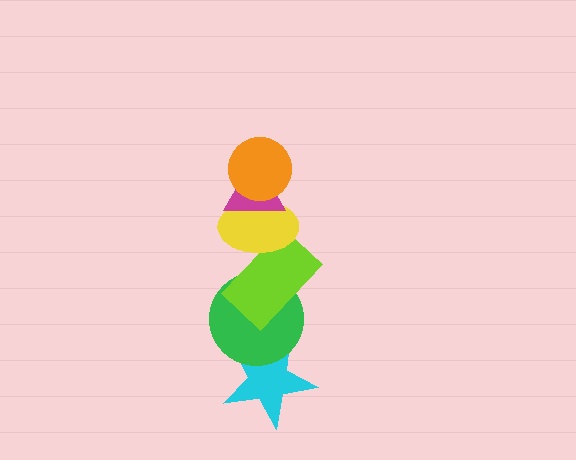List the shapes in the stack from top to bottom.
From top to bottom: the orange circle, the magenta triangle, the yellow ellipse, the lime rectangle, the green circle, the cyan star.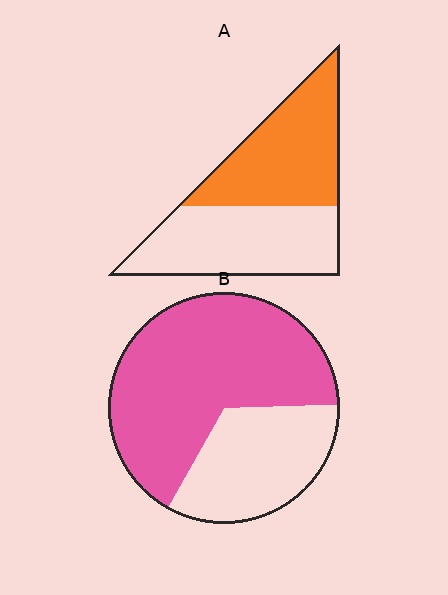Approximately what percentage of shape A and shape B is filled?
A is approximately 50% and B is approximately 65%.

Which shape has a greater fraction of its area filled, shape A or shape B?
Shape B.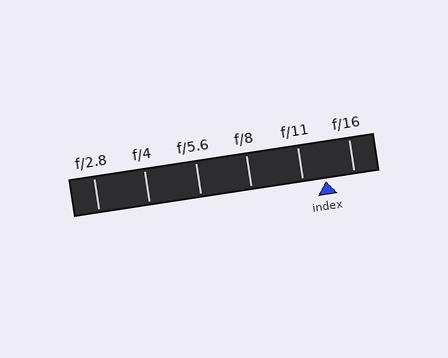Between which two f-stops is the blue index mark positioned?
The index mark is between f/11 and f/16.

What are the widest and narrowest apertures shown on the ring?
The widest aperture shown is f/2.8 and the narrowest is f/16.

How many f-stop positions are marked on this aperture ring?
There are 6 f-stop positions marked.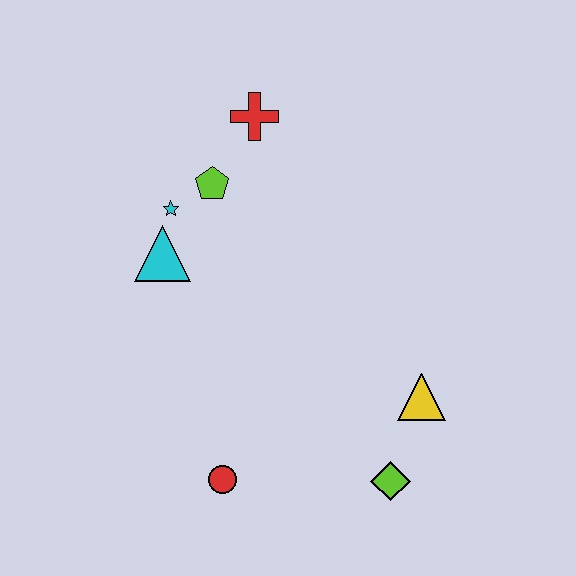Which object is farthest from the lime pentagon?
The lime diamond is farthest from the lime pentagon.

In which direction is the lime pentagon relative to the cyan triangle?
The lime pentagon is above the cyan triangle.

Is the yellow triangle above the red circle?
Yes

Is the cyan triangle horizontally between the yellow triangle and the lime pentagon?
No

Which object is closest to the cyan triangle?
The cyan star is closest to the cyan triangle.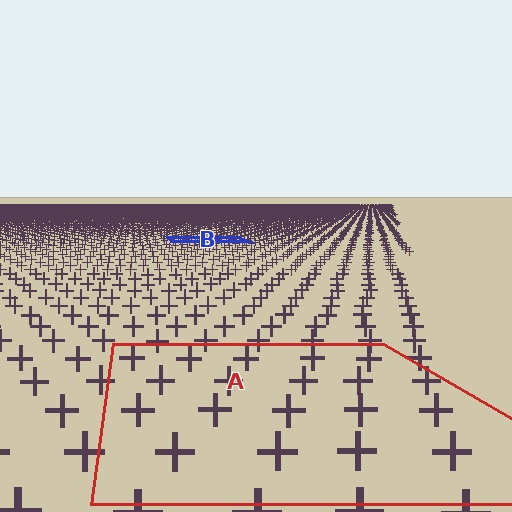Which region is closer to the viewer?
Region A is closer. The texture elements there are larger and more spread out.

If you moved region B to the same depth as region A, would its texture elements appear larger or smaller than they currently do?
They would appear larger. At a closer depth, the same texture elements are projected at a bigger on-screen size.